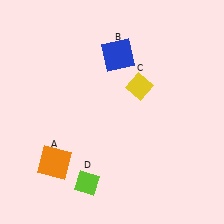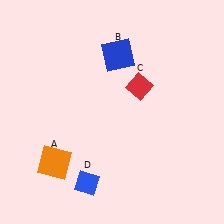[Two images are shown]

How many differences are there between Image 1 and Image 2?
There are 2 differences between the two images.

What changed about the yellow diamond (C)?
In Image 1, C is yellow. In Image 2, it changed to red.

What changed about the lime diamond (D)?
In Image 1, D is lime. In Image 2, it changed to blue.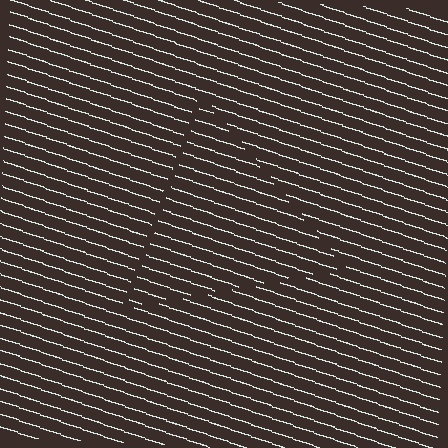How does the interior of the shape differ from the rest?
The interior of the shape contains the same grating, shifted by half a period — the contour is defined by the phase discontinuity where line-ends from the inner and outer gratings abut.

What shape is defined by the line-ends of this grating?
An illusory triangle. The interior of the shape contains the same grating, shifted by half a period — the contour is defined by the phase discontinuity where line-ends from the inner and outer gratings abut.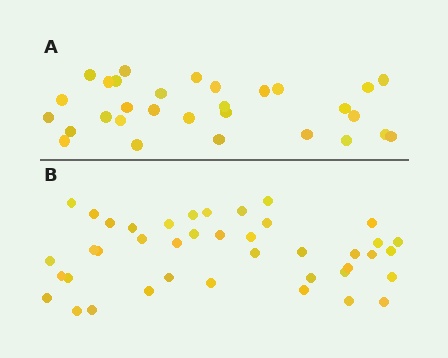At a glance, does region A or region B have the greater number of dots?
Region B (the bottom region) has more dots.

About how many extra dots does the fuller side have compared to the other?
Region B has roughly 12 or so more dots than region A.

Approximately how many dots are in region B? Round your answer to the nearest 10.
About 40 dots. (The exact count is 41, which rounds to 40.)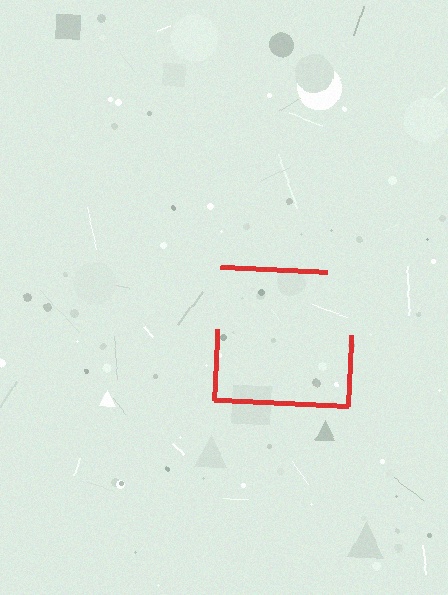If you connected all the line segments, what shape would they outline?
They would outline a square.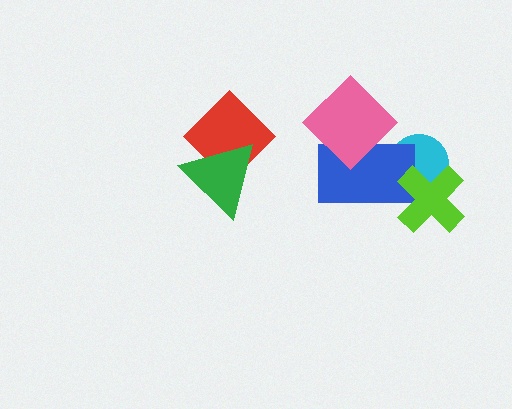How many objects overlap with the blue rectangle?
3 objects overlap with the blue rectangle.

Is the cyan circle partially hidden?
Yes, it is partially covered by another shape.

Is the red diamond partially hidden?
Yes, it is partially covered by another shape.